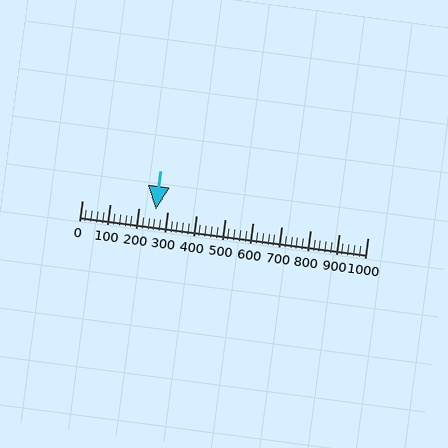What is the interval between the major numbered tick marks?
The major tick marks are spaced 100 units apart.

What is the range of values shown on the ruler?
The ruler shows values from 0 to 1000.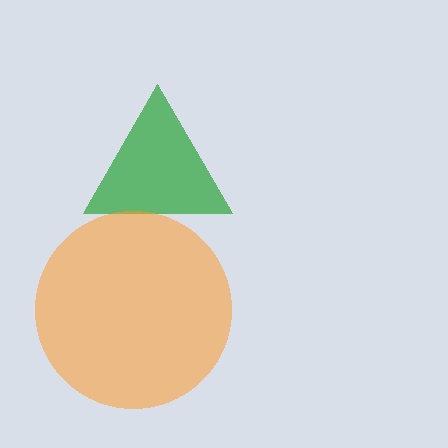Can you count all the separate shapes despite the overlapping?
Yes, there are 2 separate shapes.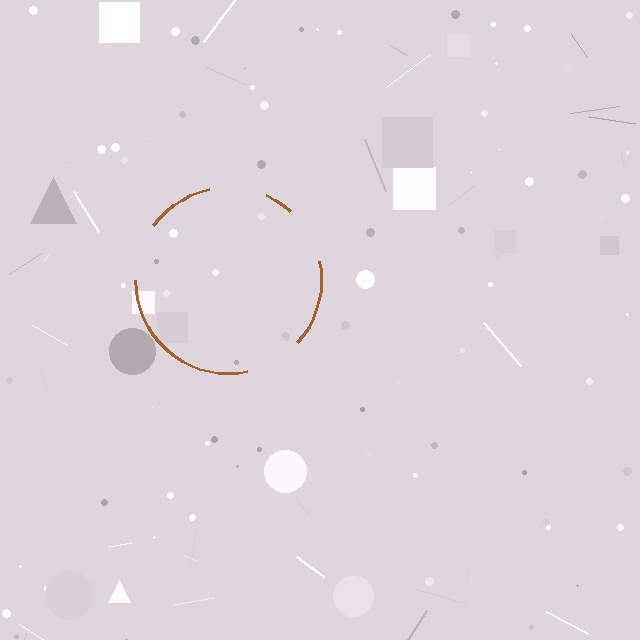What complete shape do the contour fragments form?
The contour fragments form a circle.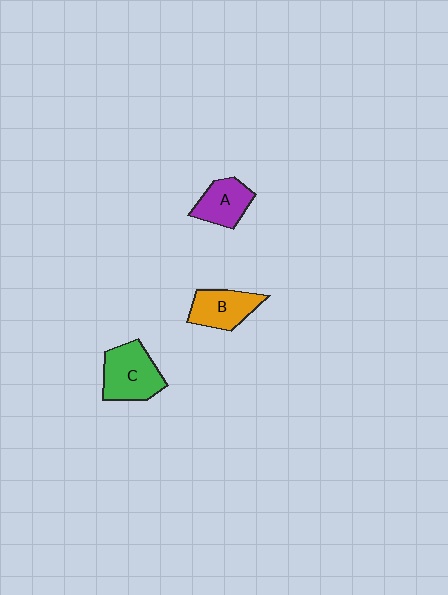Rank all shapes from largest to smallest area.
From largest to smallest: C (green), B (orange), A (purple).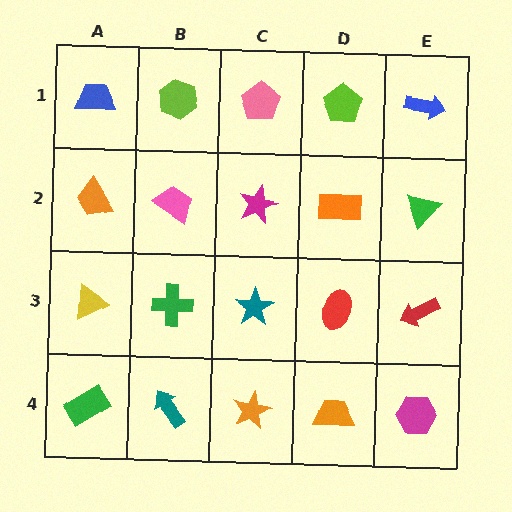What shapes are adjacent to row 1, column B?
A pink trapezoid (row 2, column B), a blue trapezoid (row 1, column A), a pink pentagon (row 1, column C).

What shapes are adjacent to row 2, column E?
A blue arrow (row 1, column E), a red arrow (row 3, column E), an orange rectangle (row 2, column D).